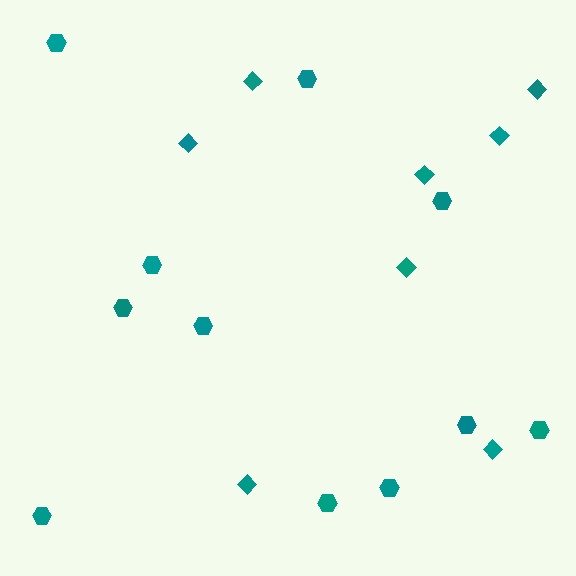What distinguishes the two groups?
There are 2 groups: one group of diamonds (8) and one group of hexagons (11).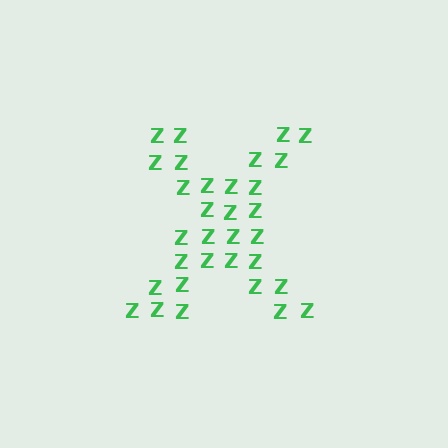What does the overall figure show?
The overall figure shows the letter X.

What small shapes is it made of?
It is made of small letter Z's.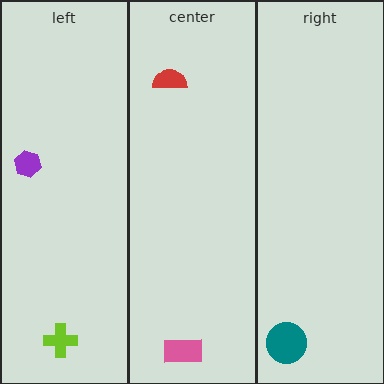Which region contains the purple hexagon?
The left region.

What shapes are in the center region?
The red semicircle, the pink rectangle.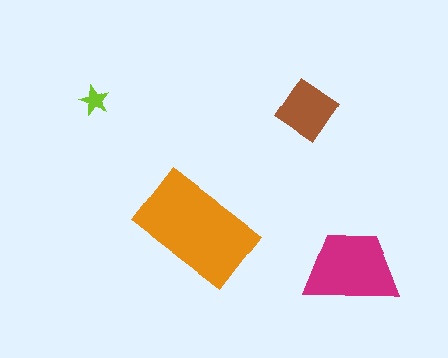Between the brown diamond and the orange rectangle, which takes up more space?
The orange rectangle.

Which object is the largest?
The orange rectangle.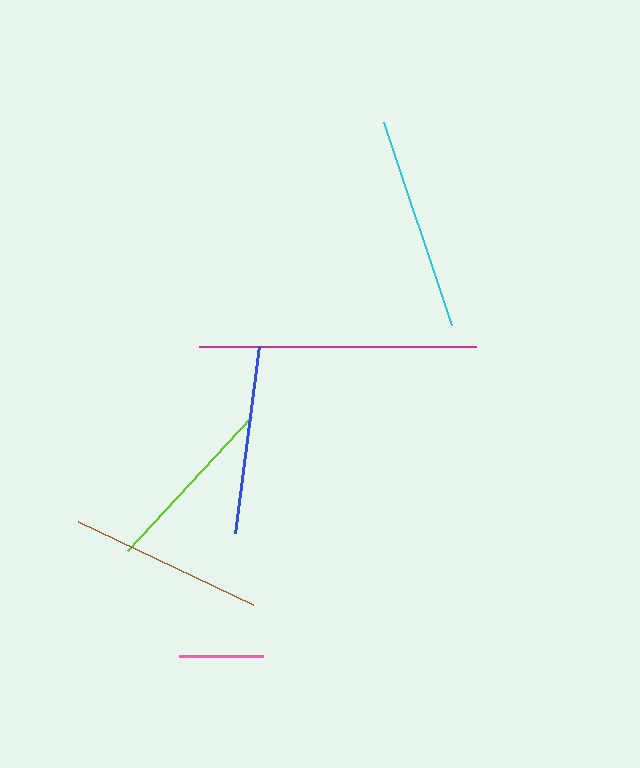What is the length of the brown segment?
The brown segment is approximately 194 pixels long.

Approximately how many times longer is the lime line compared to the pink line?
The lime line is approximately 2.2 times the length of the pink line.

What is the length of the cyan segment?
The cyan segment is approximately 215 pixels long.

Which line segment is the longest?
The magenta line is the longest at approximately 278 pixels.